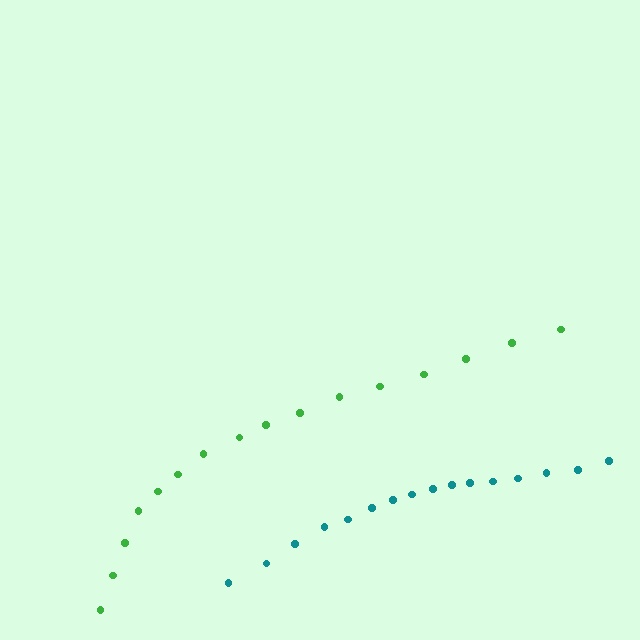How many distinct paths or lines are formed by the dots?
There are 2 distinct paths.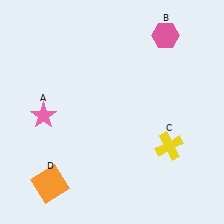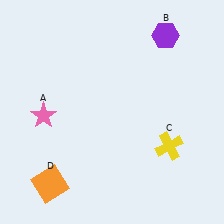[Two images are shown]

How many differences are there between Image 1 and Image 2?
There is 1 difference between the two images.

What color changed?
The hexagon (B) changed from pink in Image 1 to purple in Image 2.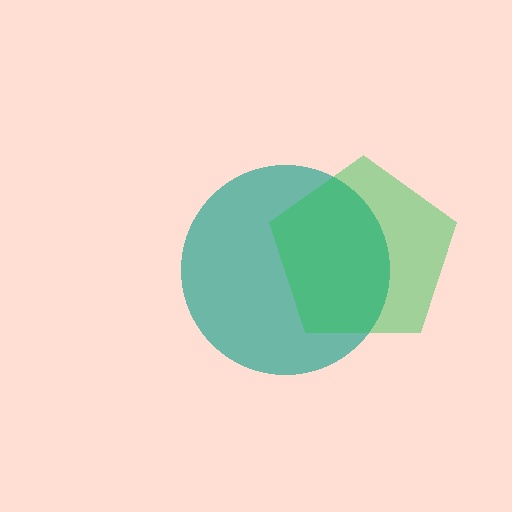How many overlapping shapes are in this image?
There are 2 overlapping shapes in the image.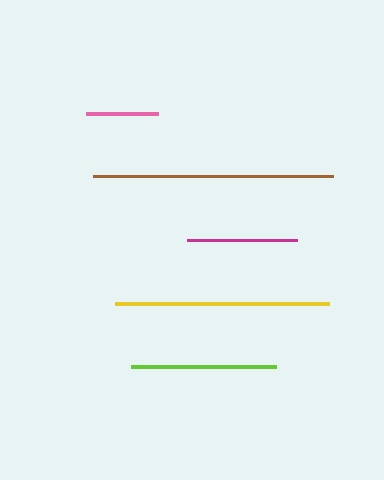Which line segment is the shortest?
The pink line is the shortest at approximately 72 pixels.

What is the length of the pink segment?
The pink segment is approximately 72 pixels long.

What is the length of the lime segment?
The lime segment is approximately 145 pixels long.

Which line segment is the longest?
The brown line is the longest at approximately 240 pixels.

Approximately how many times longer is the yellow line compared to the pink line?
The yellow line is approximately 3.0 times the length of the pink line.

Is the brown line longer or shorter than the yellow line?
The brown line is longer than the yellow line.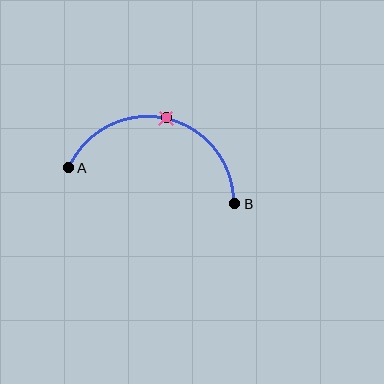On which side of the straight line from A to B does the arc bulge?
The arc bulges above the straight line connecting A and B.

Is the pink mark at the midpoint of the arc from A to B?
Yes. The pink mark lies on the arc at equal arc-length from both A and B — it is the arc midpoint.